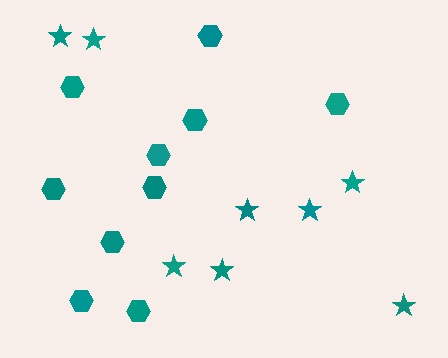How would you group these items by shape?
There are 2 groups: one group of hexagons (10) and one group of stars (8).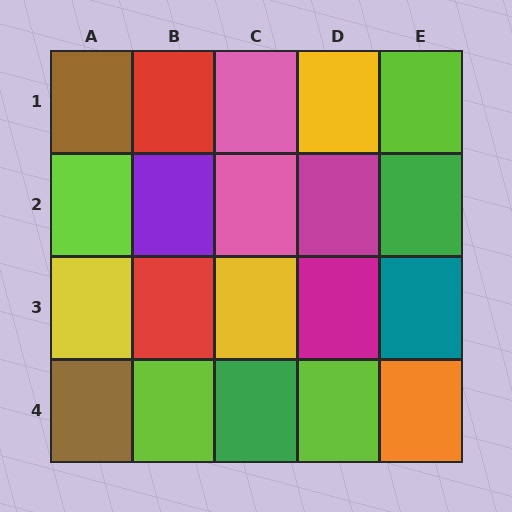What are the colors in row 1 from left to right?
Brown, red, pink, yellow, lime.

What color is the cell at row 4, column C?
Green.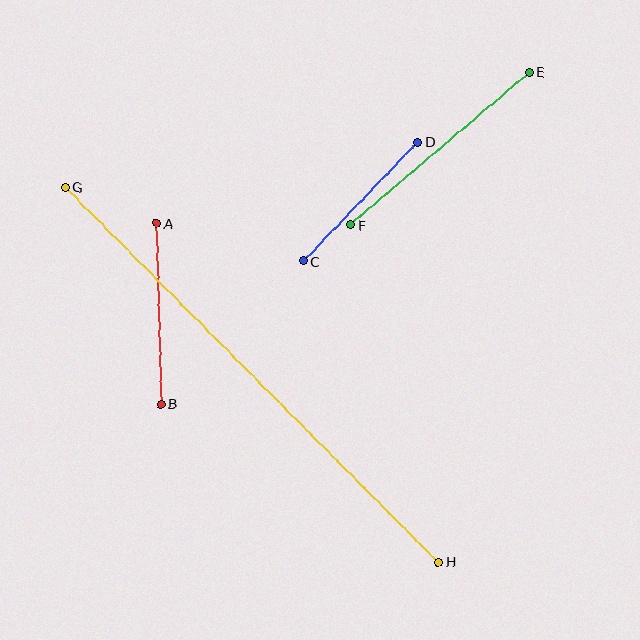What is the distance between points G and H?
The distance is approximately 529 pixels.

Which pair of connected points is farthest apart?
Points G and H are farthest apart.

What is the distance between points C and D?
The distance is approximately 165 pixels.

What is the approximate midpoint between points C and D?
The midpoint is at approximately (361, 201) pixels.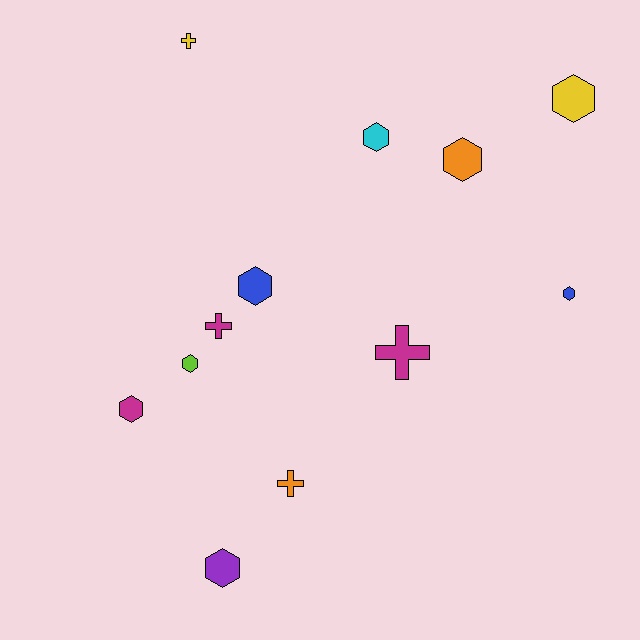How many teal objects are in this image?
There are no teal objects.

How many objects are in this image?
There are 12 objects.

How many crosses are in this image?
There are 4 crosses.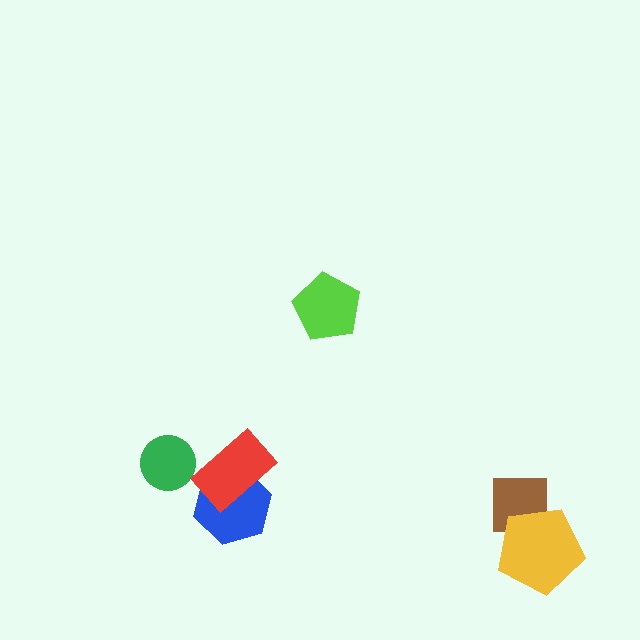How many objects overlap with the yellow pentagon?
1 object overlaps with the yellow pentagon.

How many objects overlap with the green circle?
0 objects overlap with the green circle.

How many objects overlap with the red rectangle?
1 object overlaps with the red rectangle.